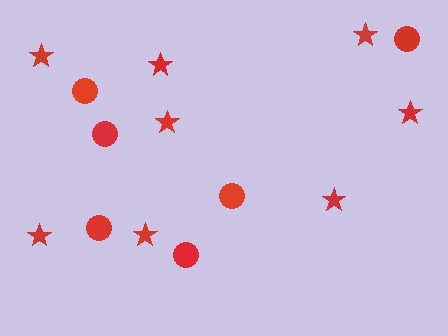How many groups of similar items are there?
There are 2 groups: one group of circles (6) and one group of stars (8).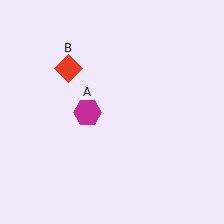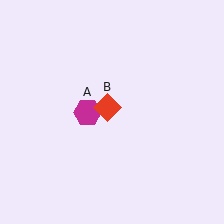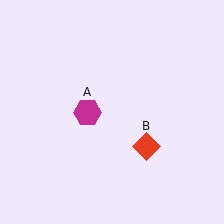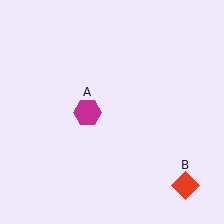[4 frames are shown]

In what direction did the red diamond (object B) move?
The red diamond (object B) moved down and to the right.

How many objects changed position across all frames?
1 object changed position: red diamond (object B).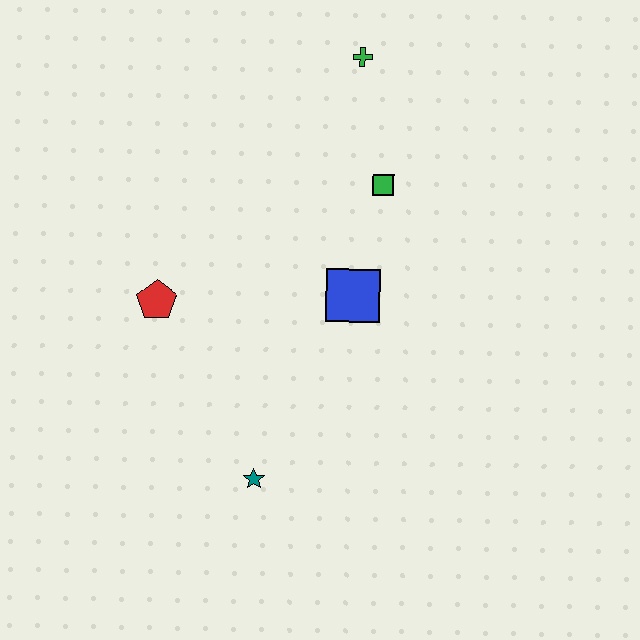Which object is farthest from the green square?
The teal star is farthest from the green square.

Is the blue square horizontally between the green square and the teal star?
Yes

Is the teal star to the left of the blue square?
Yes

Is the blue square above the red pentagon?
Yes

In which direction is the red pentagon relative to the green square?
The red pentagon is to the left of the green square.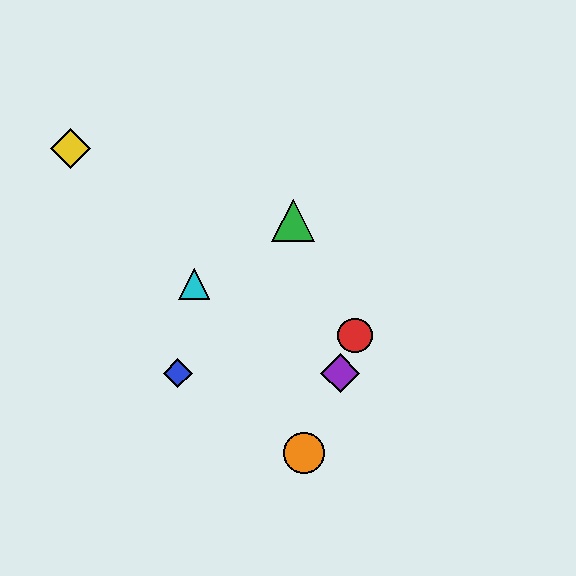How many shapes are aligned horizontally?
2 shapes (the blue diamond, the purple diamond) are aligned horizontally.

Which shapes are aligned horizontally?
The blue diamond, the purple diamond are aligned horizontally.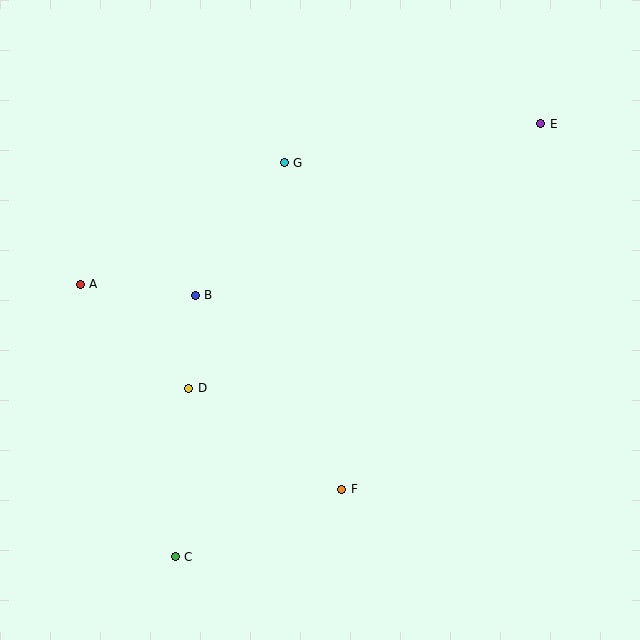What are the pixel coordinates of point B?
Point B is at (195, 295).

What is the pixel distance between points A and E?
The distance between A and E is 488 pixels.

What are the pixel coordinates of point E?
Point E is at (541, 124).